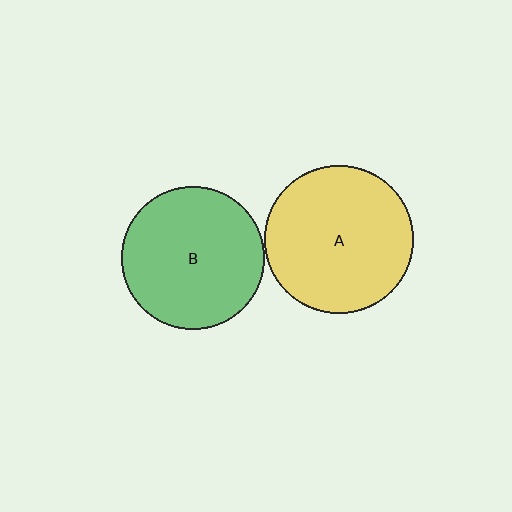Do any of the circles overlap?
No, none of the circles overlap.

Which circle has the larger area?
Circle A (yellow).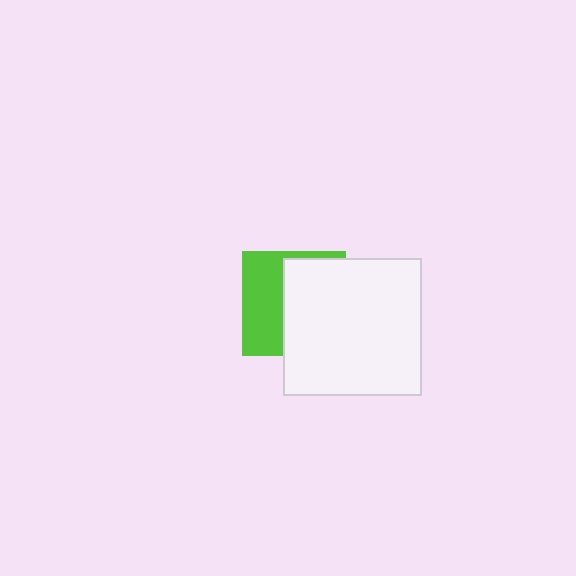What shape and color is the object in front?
The object in front is a white square.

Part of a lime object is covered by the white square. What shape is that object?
It is a square.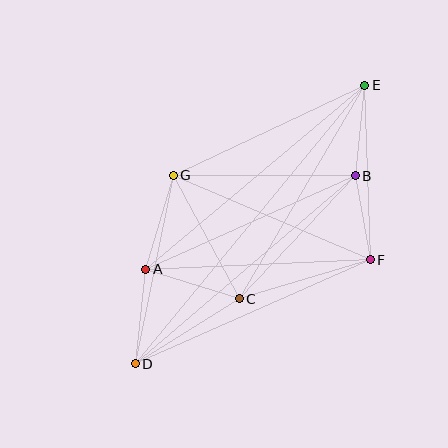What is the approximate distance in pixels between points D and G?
The distance between D and G is approximately 192 pixels.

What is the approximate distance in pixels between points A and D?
The distance between A and D is approximately 95 pixels.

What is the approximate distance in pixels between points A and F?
The distance between A and F is approximately 225 pixels.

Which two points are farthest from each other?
Points D and E are farthest from each other.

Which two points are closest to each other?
Points B and F are closest to each other.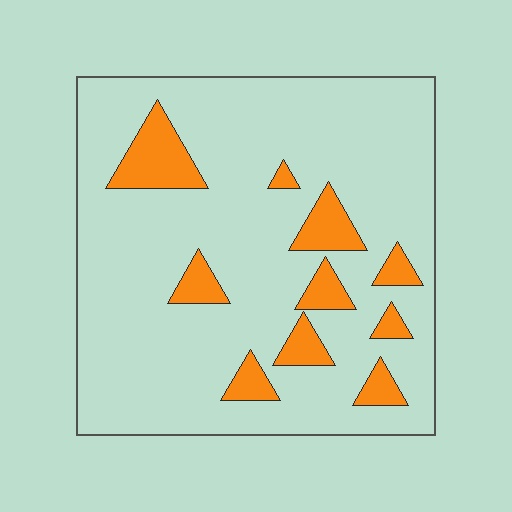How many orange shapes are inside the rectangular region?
10.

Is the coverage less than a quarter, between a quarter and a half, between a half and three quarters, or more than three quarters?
Less than a quarter.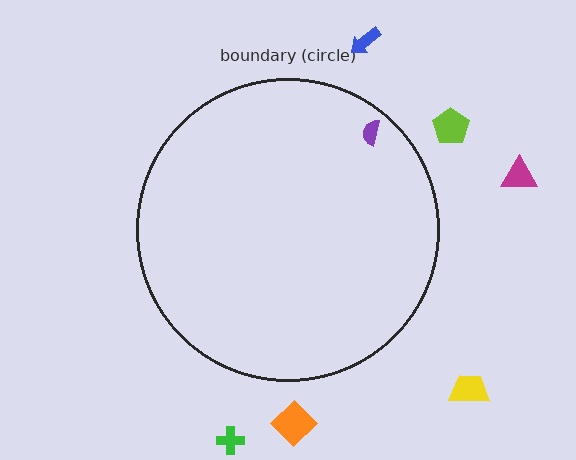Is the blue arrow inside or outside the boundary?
Outside.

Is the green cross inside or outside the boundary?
Outside.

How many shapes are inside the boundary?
1 inside, 6 outside.